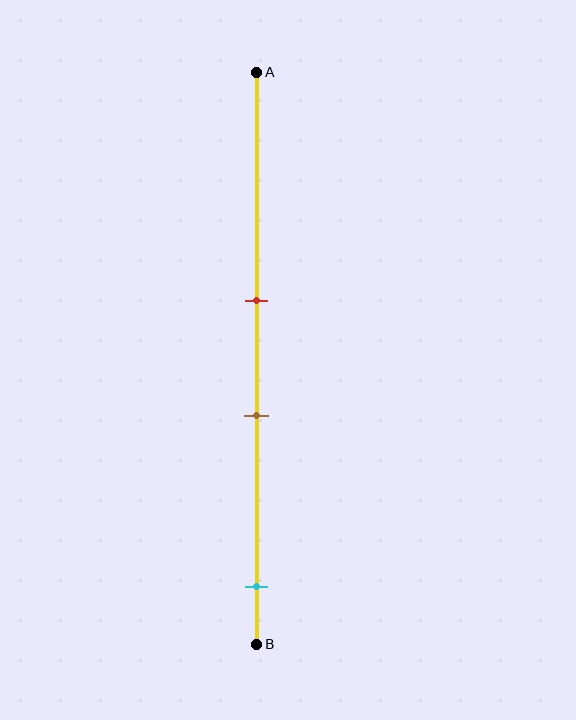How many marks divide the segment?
There are 3 marks dividing the segment.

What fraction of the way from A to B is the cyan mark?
The cyan mark is approximately 90% (0.9) of the way from A to B.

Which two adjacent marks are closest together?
The red and brown marks are the closest adjacent pair.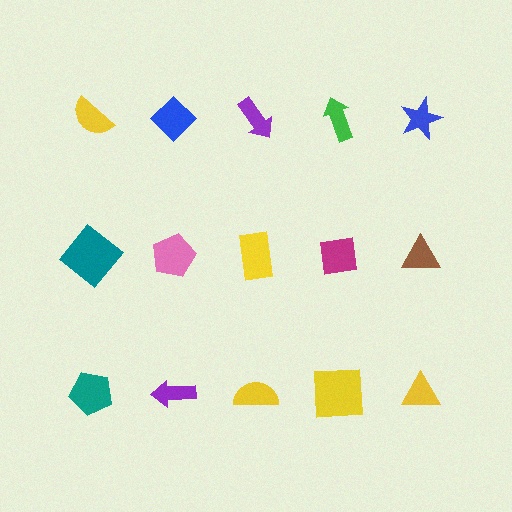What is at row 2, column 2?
A pink pentagon.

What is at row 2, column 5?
A brown triangle.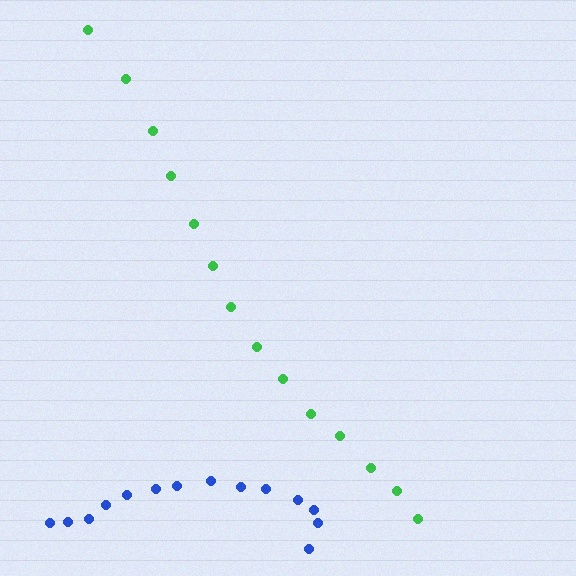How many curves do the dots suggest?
There are 2 distinct paths.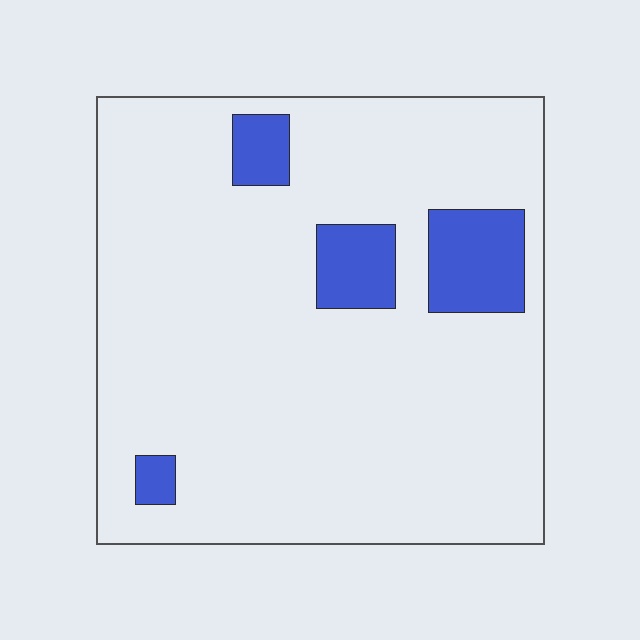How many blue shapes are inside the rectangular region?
4.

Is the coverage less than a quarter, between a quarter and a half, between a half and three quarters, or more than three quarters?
Less than a quarter.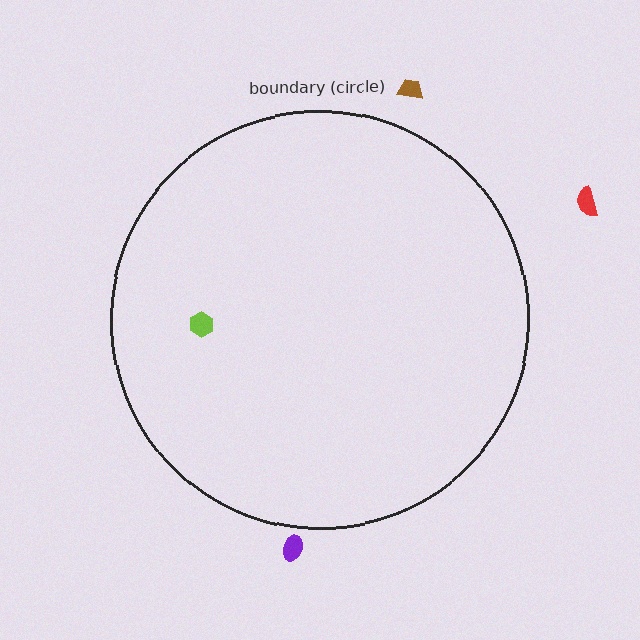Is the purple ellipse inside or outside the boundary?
Outside.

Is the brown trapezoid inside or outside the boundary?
Outside.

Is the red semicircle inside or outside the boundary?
Outside.